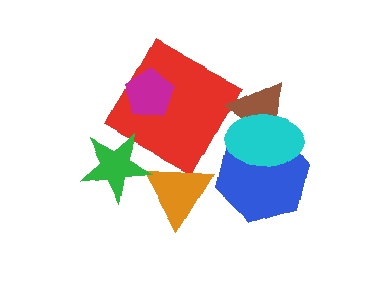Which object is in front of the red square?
The magenta pentagon is in front of the red square.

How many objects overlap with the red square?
1 object overlaps with the red square.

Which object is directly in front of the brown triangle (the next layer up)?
The blue hexagon is directly in front of the brown triangle.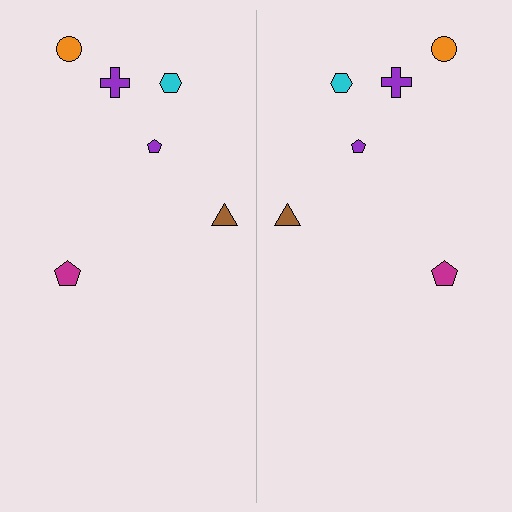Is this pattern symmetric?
Yes, this pattern has bilateral (reflection) symmetry.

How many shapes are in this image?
There are 12 shapes in this image.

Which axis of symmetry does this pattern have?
The pattern has a vertical axis of symmetry running through the center of the image.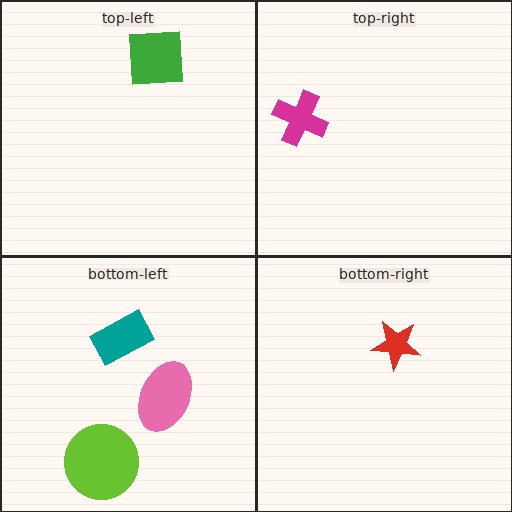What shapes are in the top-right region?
The magenta cross.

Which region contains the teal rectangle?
The bottom-left region.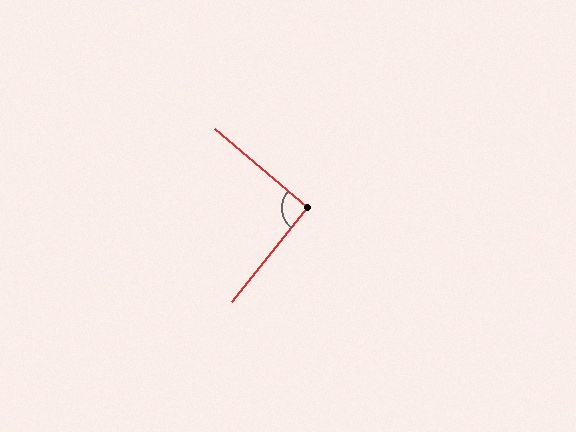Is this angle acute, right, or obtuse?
It is approximately a right angle.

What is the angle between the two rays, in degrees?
Approximately 91 degrees.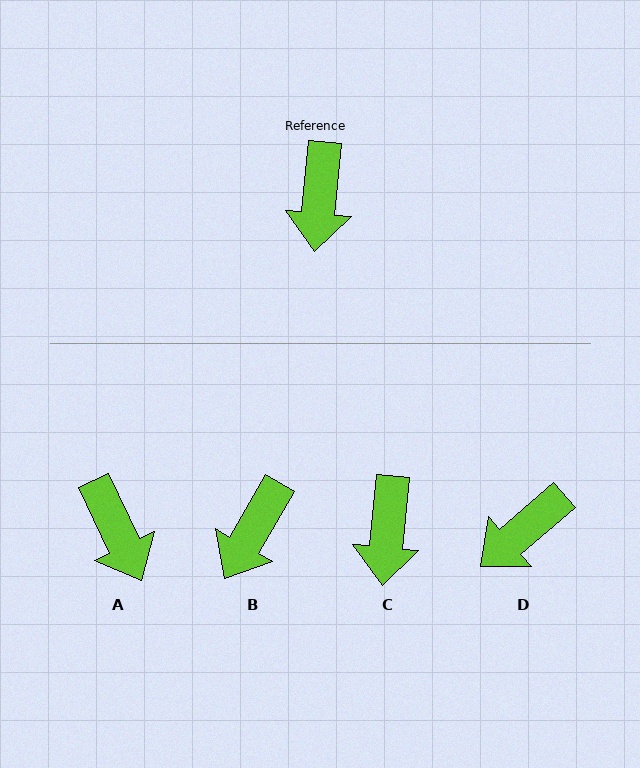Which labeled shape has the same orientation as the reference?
C.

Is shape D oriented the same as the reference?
No, it is off by about 44 degrees.